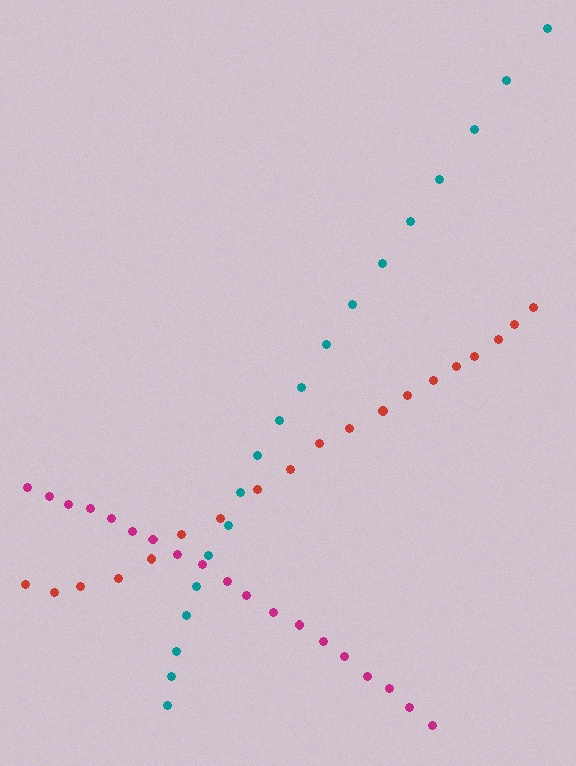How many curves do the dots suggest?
There are 3 distinct paths.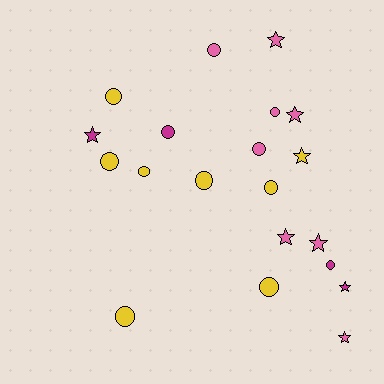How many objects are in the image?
There are 20 objects.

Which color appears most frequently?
Yellow, with 8 objects.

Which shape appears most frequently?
Circle, with 12 objects.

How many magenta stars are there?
There are 2 magenta stars.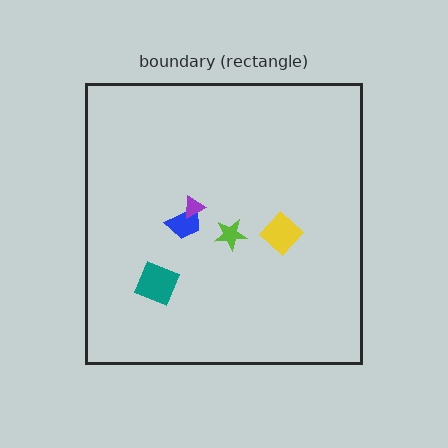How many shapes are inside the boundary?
5 inside, 0 outside.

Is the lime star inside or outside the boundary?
Inside.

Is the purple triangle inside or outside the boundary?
Inside.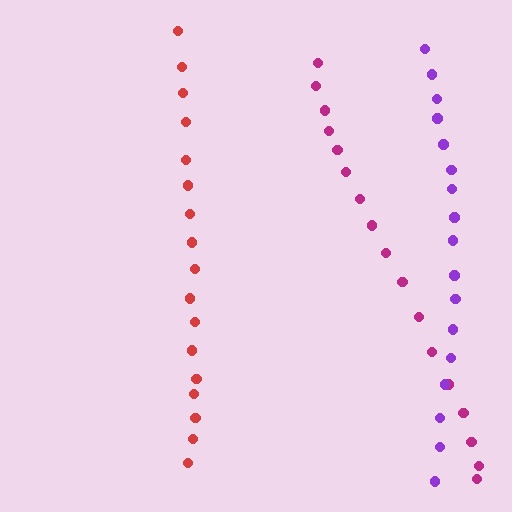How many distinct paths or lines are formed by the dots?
There are 3 distinct paths.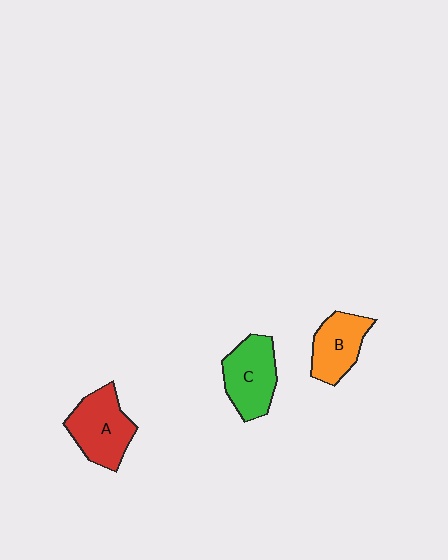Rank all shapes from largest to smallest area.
From largest to smallest: A (red), C (green), B (orange).